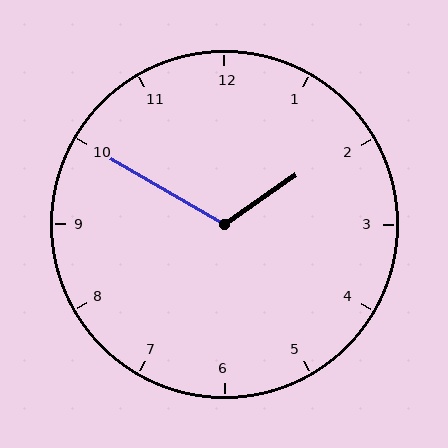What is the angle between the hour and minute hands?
Approximately 115 degrees.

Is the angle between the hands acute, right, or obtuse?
It is obtuse.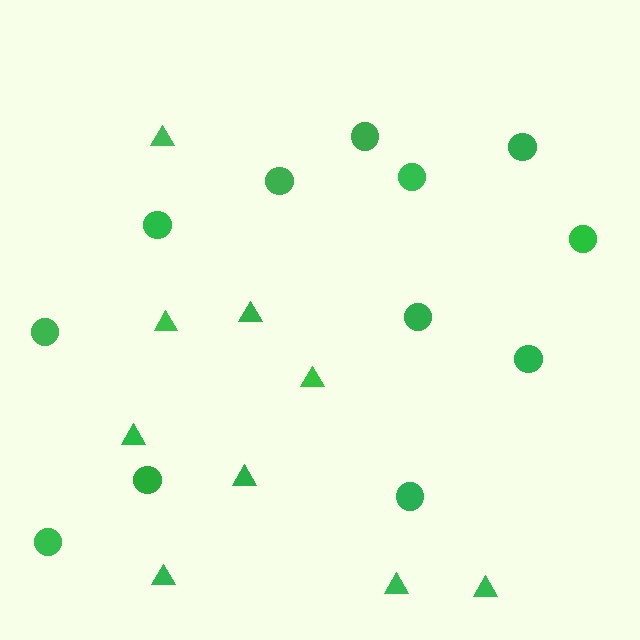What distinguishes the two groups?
There are 2 groups: one group of circles (12) and one group of triangles (9).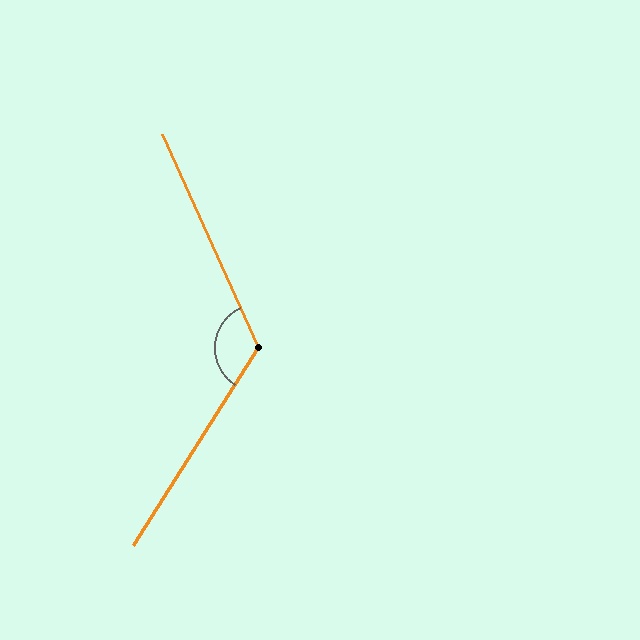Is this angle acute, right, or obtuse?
It is obtuse.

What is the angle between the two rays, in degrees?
Approximately 123 degrees.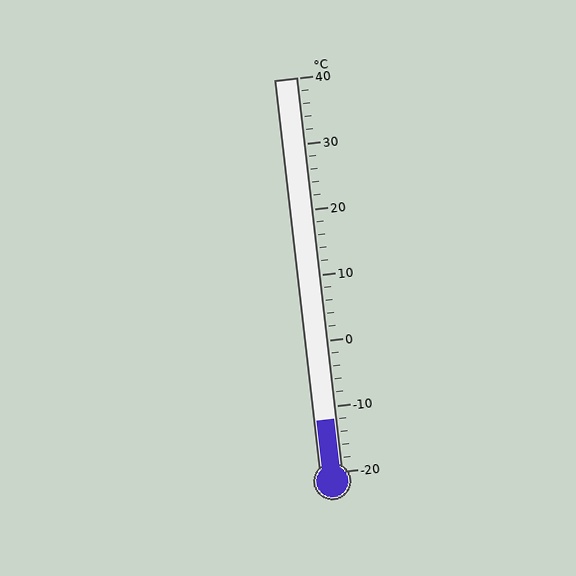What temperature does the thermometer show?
The thermometer shows approximately -12°C.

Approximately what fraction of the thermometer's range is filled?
The thermometer is filled to approximately 15% of its range.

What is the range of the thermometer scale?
The thermometer scale ranges from -20°C to 40°C.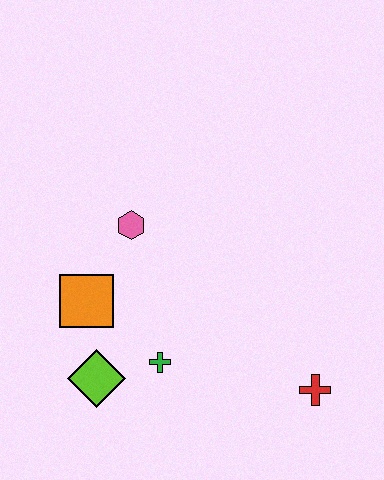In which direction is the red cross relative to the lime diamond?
The red cross is to the right of the lime diamond.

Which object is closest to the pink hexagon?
The orange square is closest to the pink hexagon.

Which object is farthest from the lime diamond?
The red cross is farthest from the lime diamond.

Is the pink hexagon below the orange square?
No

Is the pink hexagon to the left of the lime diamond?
No